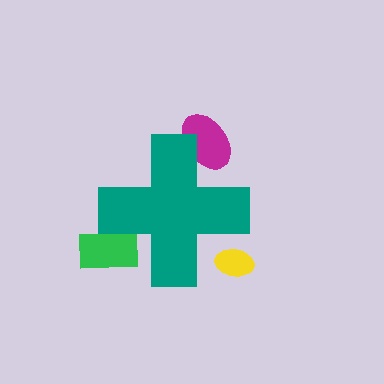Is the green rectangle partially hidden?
Yes, the green rectangle is partially hidden behind the teal cross.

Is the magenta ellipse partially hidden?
Yes, the magenta ellipse is partially hidden behind the teal cross.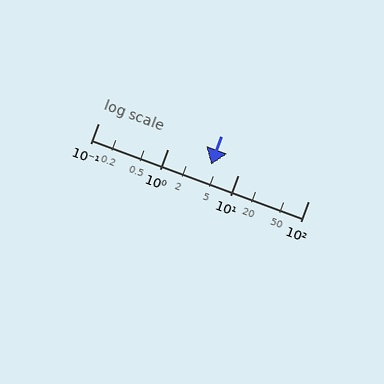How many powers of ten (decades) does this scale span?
The scale spans 3 decades, from 0.1 to 100.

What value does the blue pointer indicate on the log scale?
The pointer indicates approximately 4.1.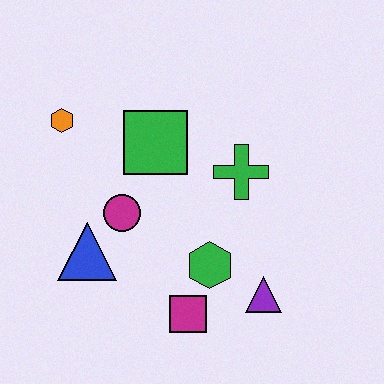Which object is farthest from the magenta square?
The orange hexagon is farthest from the magenta square.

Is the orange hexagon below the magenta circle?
No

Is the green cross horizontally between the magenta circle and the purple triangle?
Yes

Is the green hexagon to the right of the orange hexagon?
Yes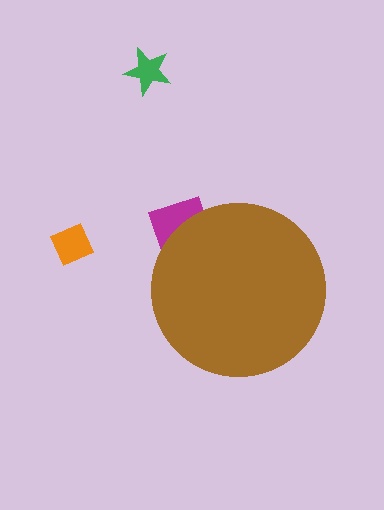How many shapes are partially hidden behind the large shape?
1 shape is partially hidden.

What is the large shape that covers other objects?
A brown circle.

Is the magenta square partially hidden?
Yes, the magenta square is partially hidden behind the brown circle.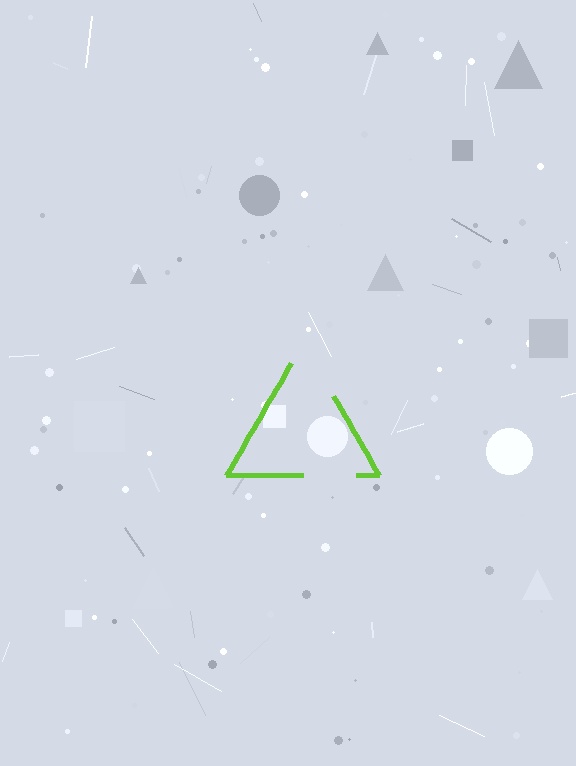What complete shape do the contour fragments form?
The contour fragments form a triangle.